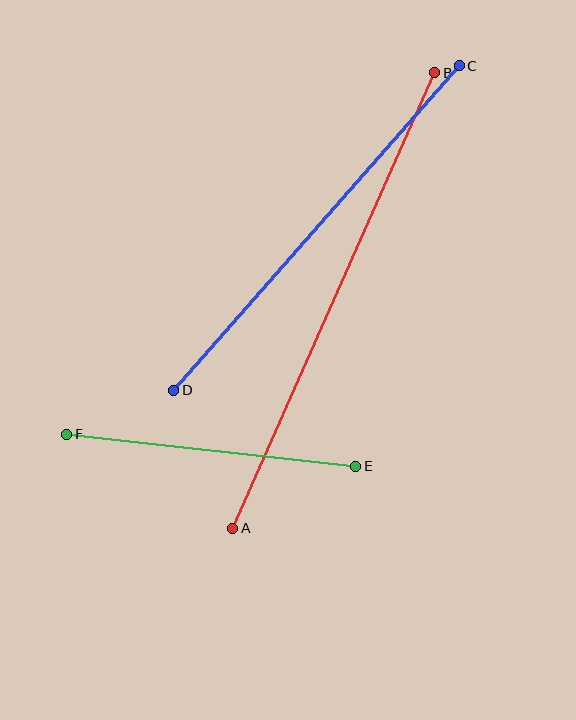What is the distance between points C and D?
The distance is approximately 432 pixels.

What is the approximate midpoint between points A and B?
The midpoint is at approximately (334, 301) pixels.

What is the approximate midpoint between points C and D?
The midpoint is at approximately (316, 228) pixels.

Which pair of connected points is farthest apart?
Points A and B are farthest apart.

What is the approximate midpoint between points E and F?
The midpoint is at approximately (211, 450) pixels.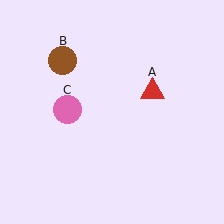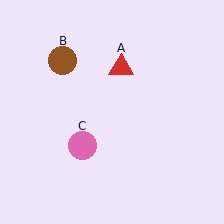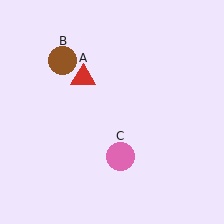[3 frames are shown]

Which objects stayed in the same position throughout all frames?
Brown circle (object B) remained stationary.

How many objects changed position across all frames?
2 objects changed position: red triangle (object A), pink circle (object C).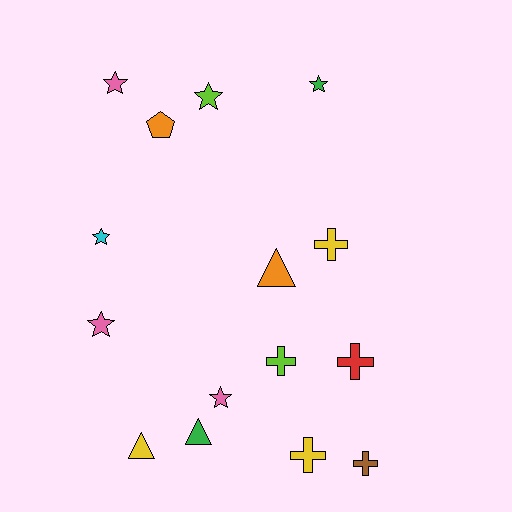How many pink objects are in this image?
There are 3 pink objects.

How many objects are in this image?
There are 15 objects.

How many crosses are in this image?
There are 5 crosses.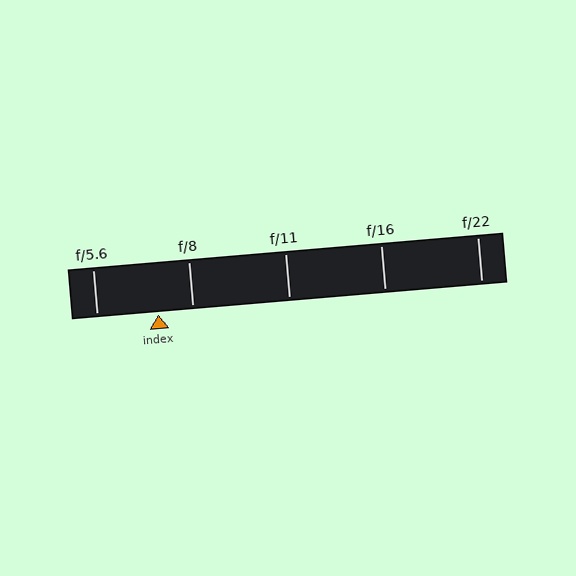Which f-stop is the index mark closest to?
The index mark is closest to f/8.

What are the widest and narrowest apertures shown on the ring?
The widest aperture shown is f/5.6 and the narrowest is f/22.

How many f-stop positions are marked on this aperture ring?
There are 5 f-stop positions marked.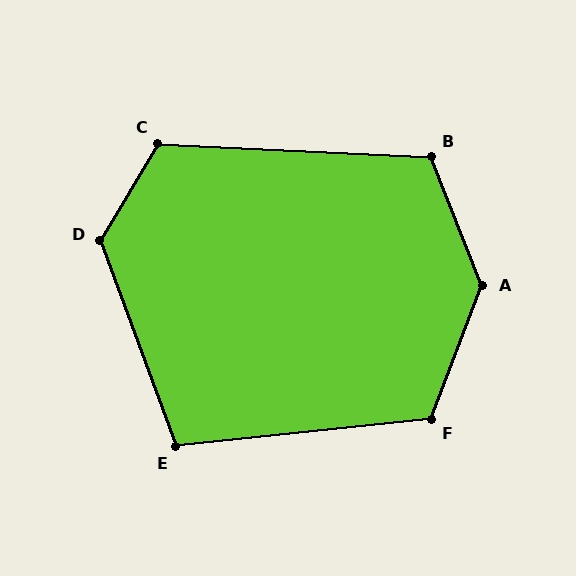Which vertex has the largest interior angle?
A, at approximately 138 degrees.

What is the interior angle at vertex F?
Approximately 117 degrees (obtuse).